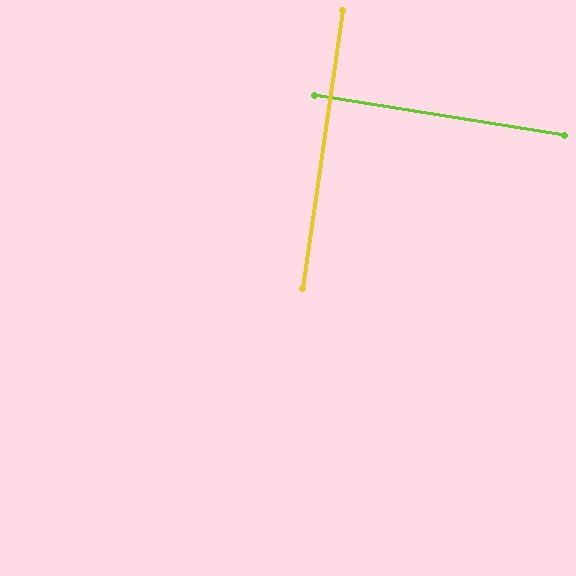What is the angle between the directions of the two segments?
Approximately 89 degrees.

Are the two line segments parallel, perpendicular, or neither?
Perpendicular — they meet at approximately 89°.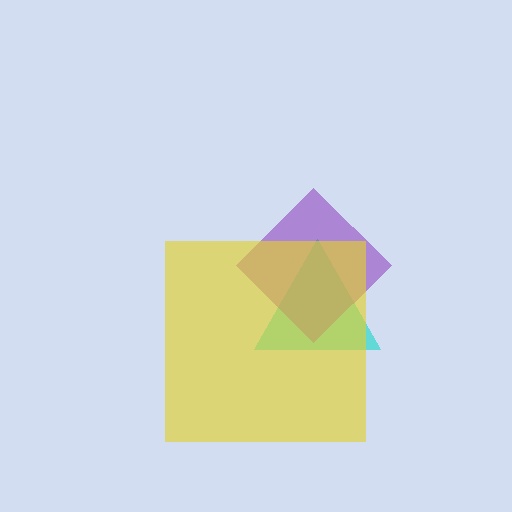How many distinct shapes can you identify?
There are 3 distinct shapes: a cyan triangle, a purple diamond, a yellow square.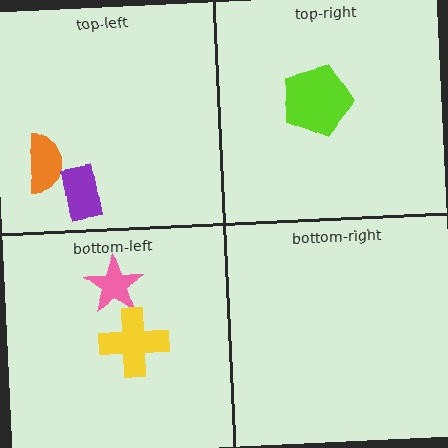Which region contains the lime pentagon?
The top-right region.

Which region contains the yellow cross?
The bottom-left region.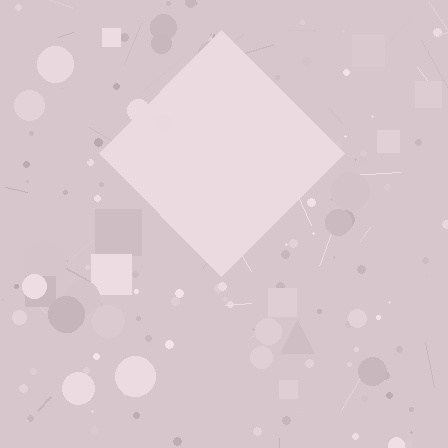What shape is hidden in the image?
A diamond is hidden in the image.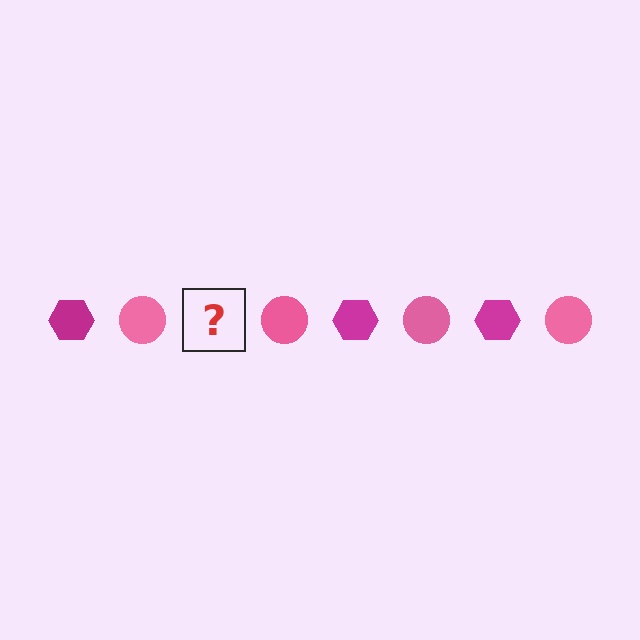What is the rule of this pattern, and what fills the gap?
The rule is that the pattern alternates between magenta hexagon and pink circle. The gap should be filled with a magenta hexagon.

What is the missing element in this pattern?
The missing element is a magenta hexagon.